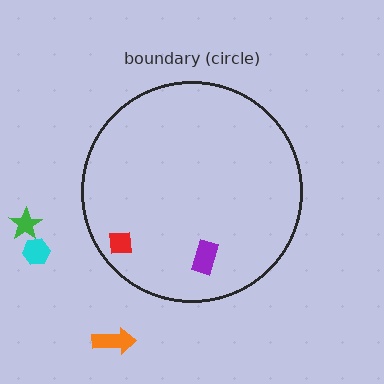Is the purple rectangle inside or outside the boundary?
Inside.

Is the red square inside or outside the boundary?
Inside.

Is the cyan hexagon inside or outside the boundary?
Outside.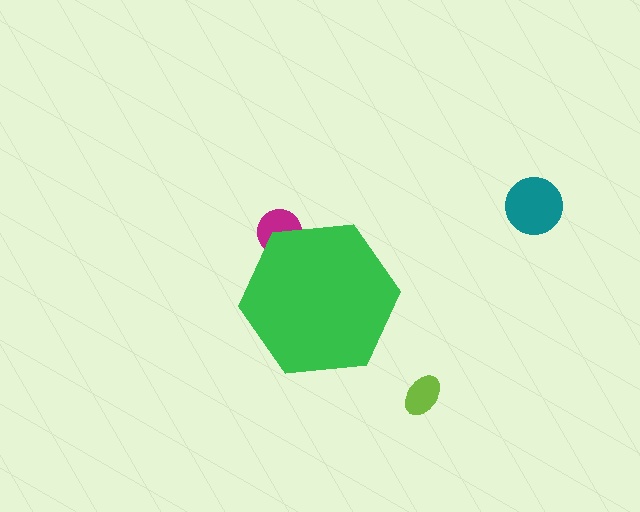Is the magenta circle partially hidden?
Yes, the magenta circle is partially hidden behind the green hexagon.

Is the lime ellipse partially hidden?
No, the lime ellipse is fully visible.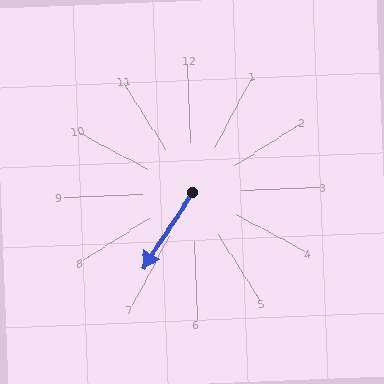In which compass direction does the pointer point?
Southwest.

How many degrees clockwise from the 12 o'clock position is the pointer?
Approximately 215 degrees.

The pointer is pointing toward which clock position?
Roughly 7 o'clock.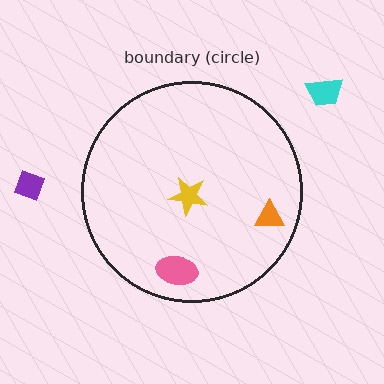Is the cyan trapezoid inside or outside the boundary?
Outside.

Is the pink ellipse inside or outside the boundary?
Inside.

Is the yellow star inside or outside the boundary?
Inside.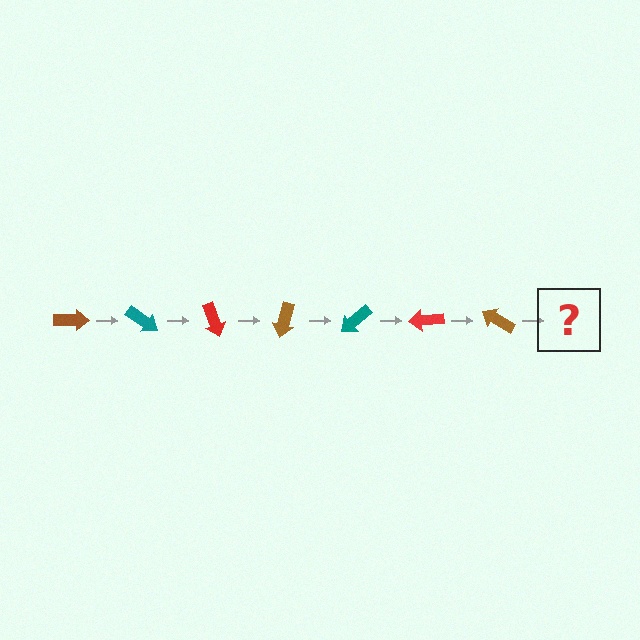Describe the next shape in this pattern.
It should be a teal arrow, rotated 245 degrees from the start.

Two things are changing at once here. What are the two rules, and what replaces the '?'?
The two rules are that it rotates 35 degrees each step and the color cycles through brown, teal, and red. The '?' should be a teal arrow, rotated 245 degrees from the start.